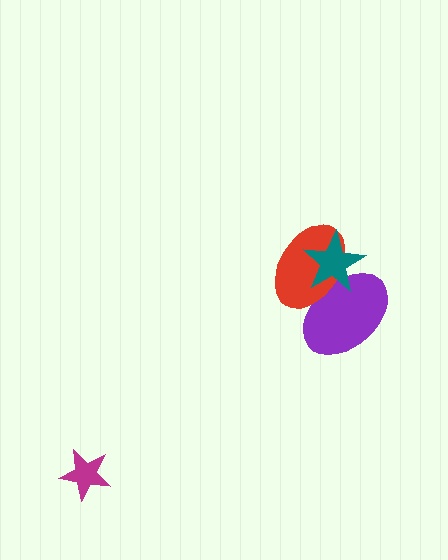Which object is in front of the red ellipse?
The teal star is in front of the red ellipse.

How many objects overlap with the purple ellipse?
2 objects overlap with the purple ellipse.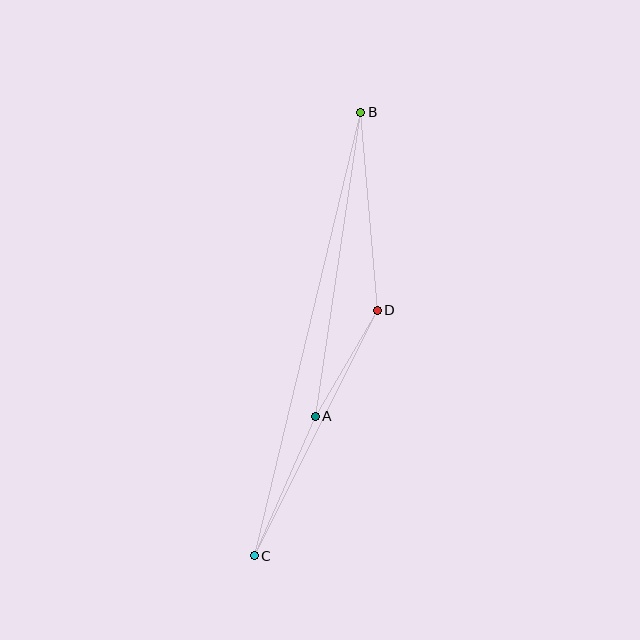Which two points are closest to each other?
Points A and D are closest to each other.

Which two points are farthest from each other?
Points B and C are farthest from each other.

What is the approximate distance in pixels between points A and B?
The distance between A and B is approximately 307 pixels.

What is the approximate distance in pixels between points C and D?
The distance between C and D is approximately 275 pixels.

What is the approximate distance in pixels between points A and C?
The distance between A and C is approximately 153 pixels.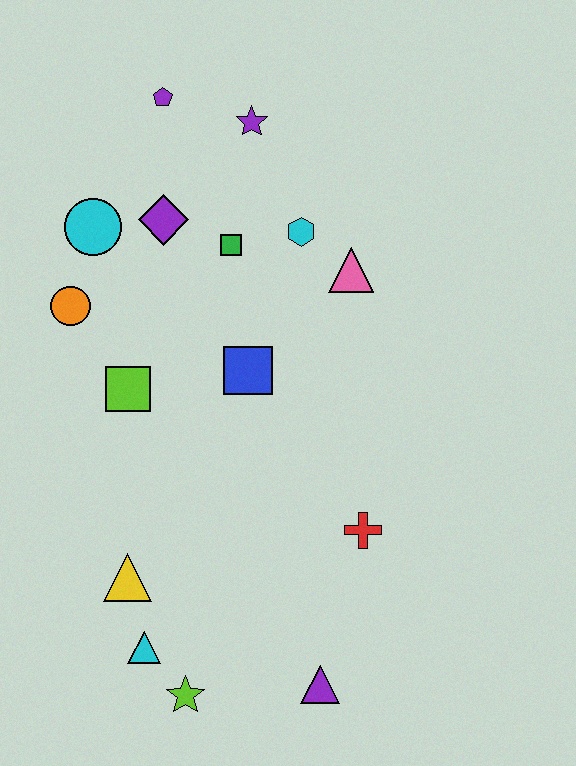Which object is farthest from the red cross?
The purple pentagon is farthest from the red cross.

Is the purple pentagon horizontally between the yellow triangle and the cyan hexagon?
Yes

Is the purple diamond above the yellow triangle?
Yes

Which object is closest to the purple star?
The purple pentagon is closest to the purple star.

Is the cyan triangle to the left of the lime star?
Yes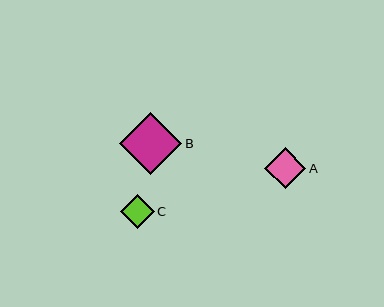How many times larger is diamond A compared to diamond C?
Diamond A is approximately 1.2 times the size of diamond C.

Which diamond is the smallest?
Diamond C is the smallest with a size of approximately 34 pixels.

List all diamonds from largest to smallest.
From largest to smallest: B, A, C.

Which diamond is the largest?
Diamond B is the largest with a size of approximately 62 pixels.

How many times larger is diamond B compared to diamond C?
Diamond B is approximately 1.8 times the size of diamond C.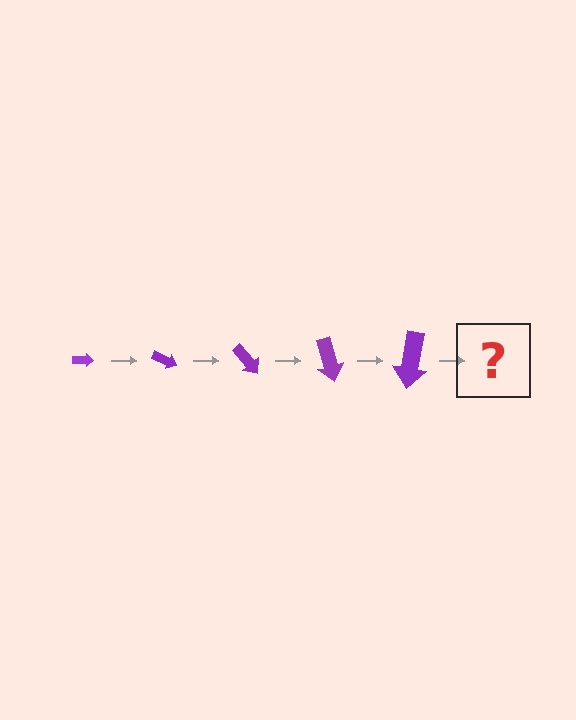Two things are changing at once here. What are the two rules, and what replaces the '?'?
The two rules are that the arrow grows larger each step and it rotates 25 degrees each step. The '?' should be an arrow, larger than the previous one and rotated 125 degrees from the start.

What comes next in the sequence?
The next element should be an arrow, larger than the previous one and rotated 125 degrees from the start.